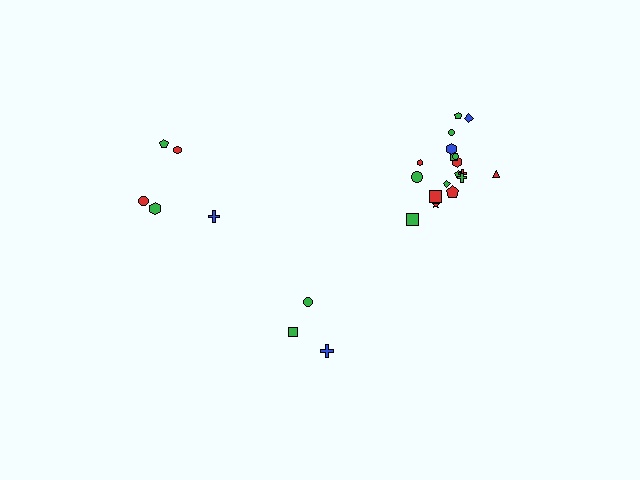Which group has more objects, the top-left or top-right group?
The top-right group.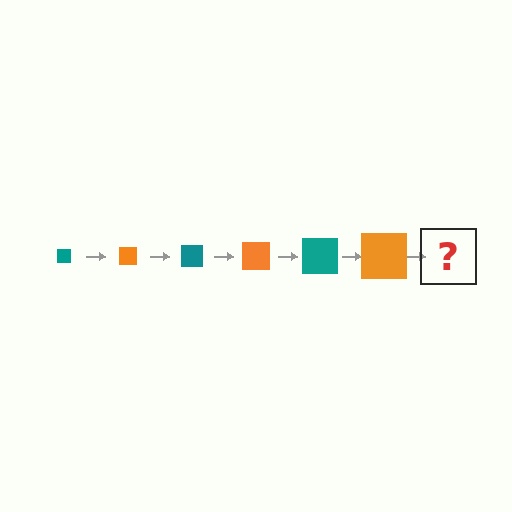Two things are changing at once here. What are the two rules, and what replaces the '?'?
The two rules are that the square grows larger each step and the color cycles through teal and orange. The '?' should be a teal square, larger than the previous one.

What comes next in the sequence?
The next element should be a teal square, larger than the previous one.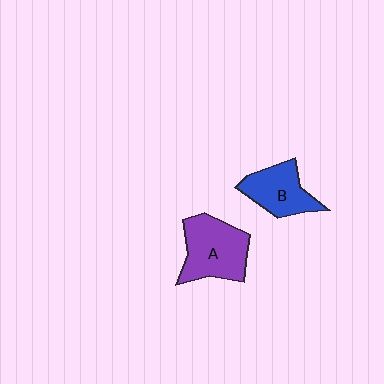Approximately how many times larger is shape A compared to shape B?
Approximately 1.3 times.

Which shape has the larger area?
Shape A (purple).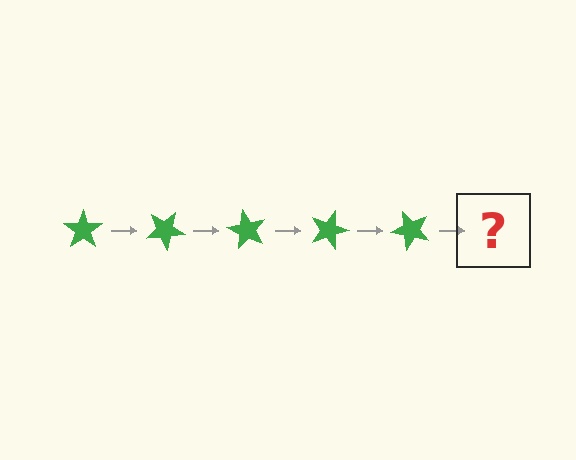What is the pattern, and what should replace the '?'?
The pattern is that the star rotates 30 degrees each step. The '?' should be a green star rotated 150 degrees.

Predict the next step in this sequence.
The next step is a green star rotated 150 degrees.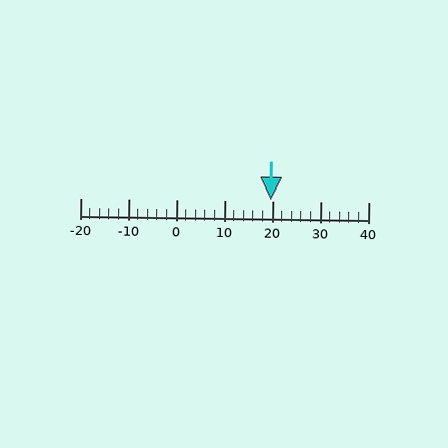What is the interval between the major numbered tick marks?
The major tick marks are spaced 10 units apart.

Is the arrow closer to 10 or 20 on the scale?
The arrow is closer to 20.